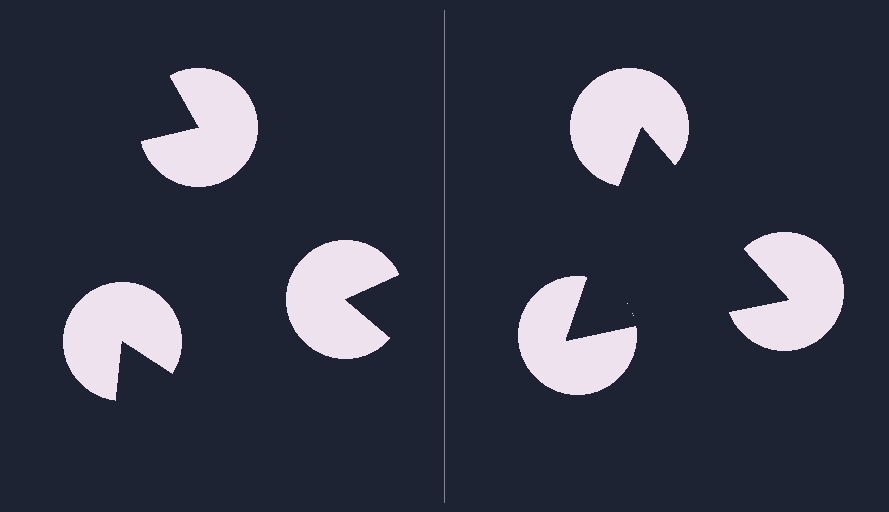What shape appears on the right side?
An illusory triangle.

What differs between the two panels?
The pac-man discs are positioned identically on both sides; only the wedge orientations differ. On the right they align to a triangle; on the left they are misaligned.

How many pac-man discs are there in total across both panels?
6 — 3 on each side.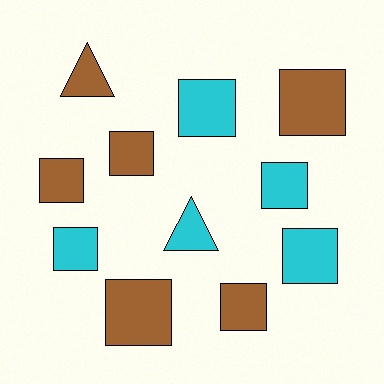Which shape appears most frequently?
Square, with 9 objects.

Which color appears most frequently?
Brown, with 6 objects.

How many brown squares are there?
There are 5 brown squares.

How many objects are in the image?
There are 11 objects.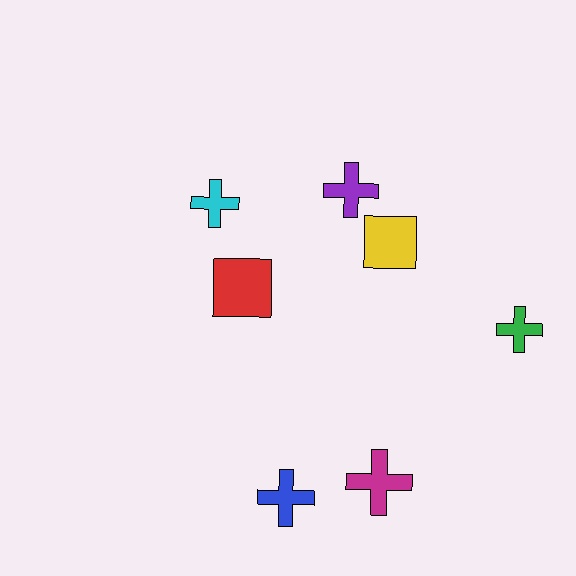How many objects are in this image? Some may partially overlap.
There are 7 objects.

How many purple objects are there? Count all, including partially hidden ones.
There is 1 purple object.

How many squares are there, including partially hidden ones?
There are 2 squares.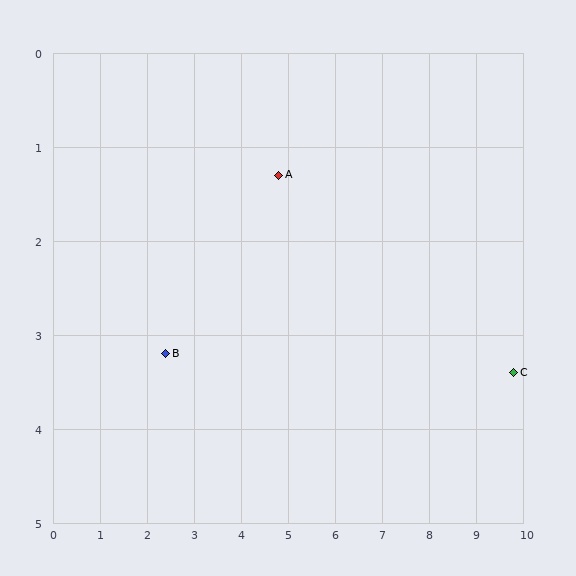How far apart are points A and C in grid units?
Points A and C are about 5.4 grid units apart.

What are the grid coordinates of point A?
Point A is at approximately (4.8, 1.3).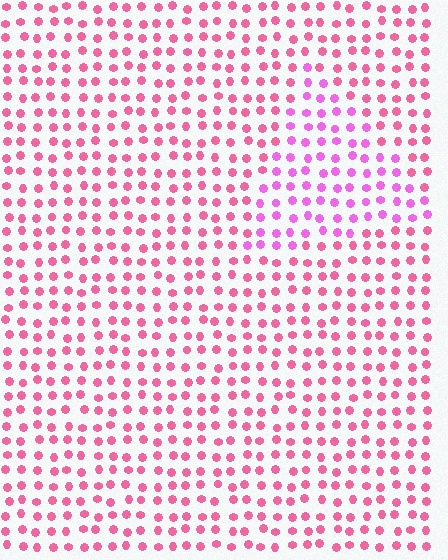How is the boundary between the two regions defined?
The boundary is defined purely by a slight shift in hue (about 32 degrees). Spacing, size, and orientation are identical on both sides.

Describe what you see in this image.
The image is filled with small pink elements in a uniform arrangement. A triangle-shaped region is visible where the elements are tinted to a slightly different hue, forming a subtle color boundary.